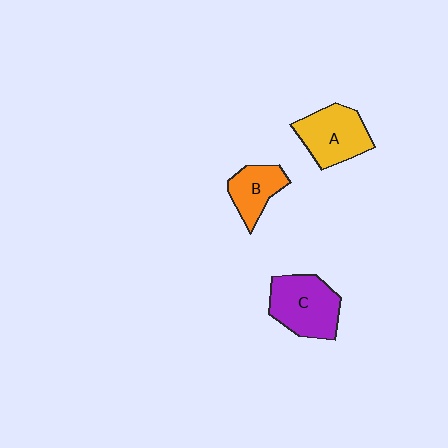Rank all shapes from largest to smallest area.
From largest to smallest: C (purple), A (yellow), B (orange).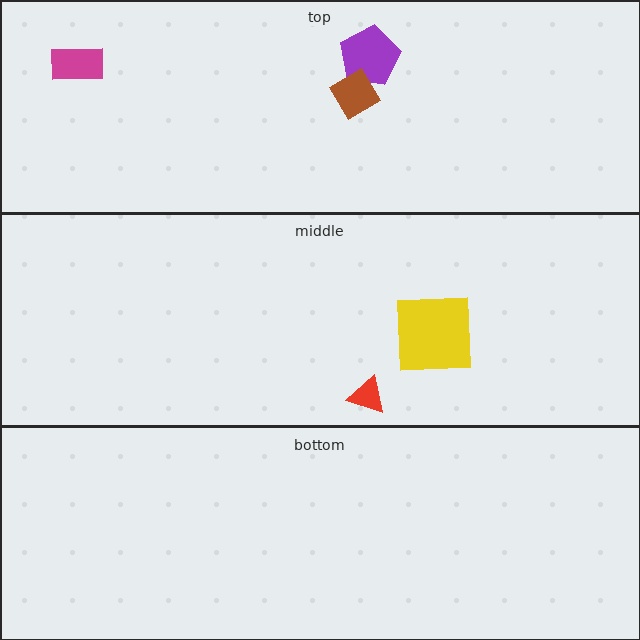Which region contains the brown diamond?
The top region.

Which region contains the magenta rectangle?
The top region.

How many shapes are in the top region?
3.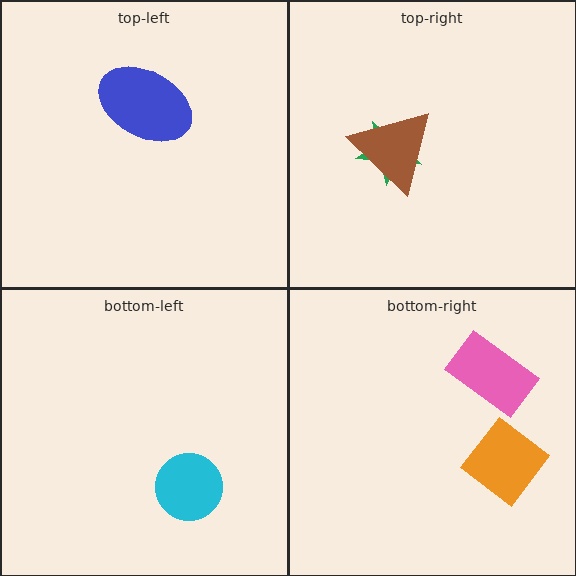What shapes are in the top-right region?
The green star, the brown triangle.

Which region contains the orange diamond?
The bottom-right region.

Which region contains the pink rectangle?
The bottom-right region.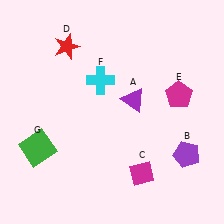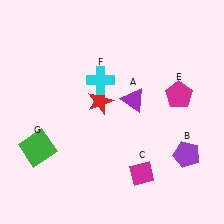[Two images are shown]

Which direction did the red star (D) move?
The red star (D) moved down.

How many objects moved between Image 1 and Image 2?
1 object moved between the two images.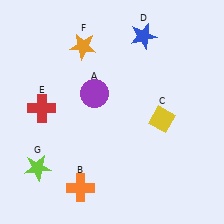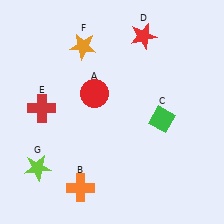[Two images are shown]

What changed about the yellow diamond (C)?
In Image 1, C is yellow. In Image 2, it changed to green.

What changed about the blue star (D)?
In Image 1, D is blue. In Image 2, it changed to red.